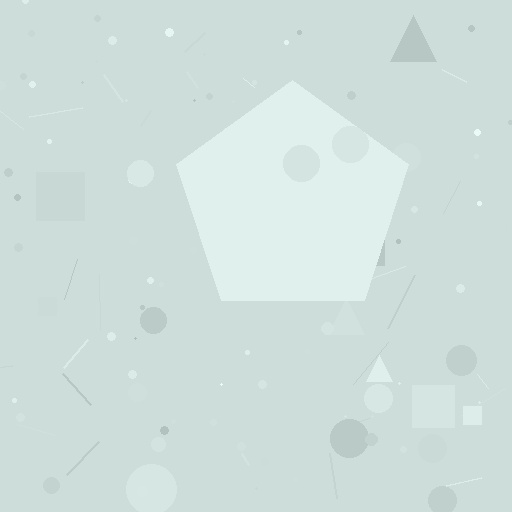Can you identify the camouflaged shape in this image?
The camouflaged shape is a pentagon.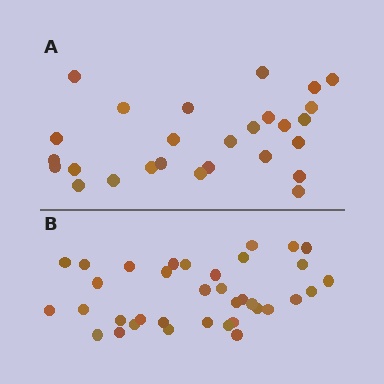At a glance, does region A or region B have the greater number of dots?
Region B (the bottom region) has more dots.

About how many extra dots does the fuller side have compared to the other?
Region B has roughly 8 or so more dots than region A.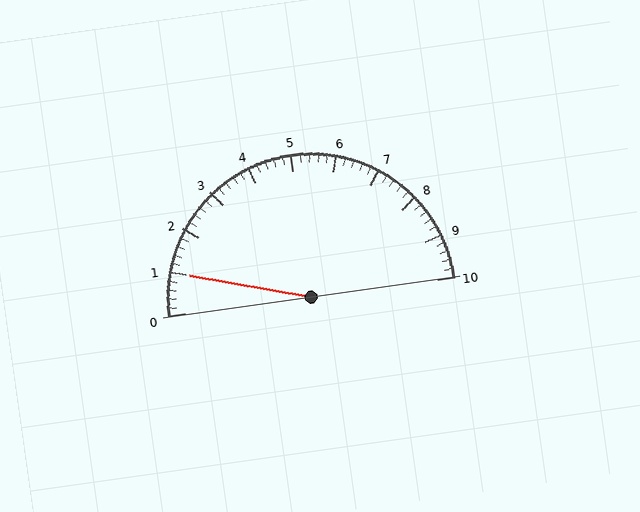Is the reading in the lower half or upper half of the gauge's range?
The reading is in the lower half of the range (0 to 10).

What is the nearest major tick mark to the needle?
The nearest major tick mark is 1.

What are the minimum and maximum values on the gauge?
The gauge ranges from 0 to 10.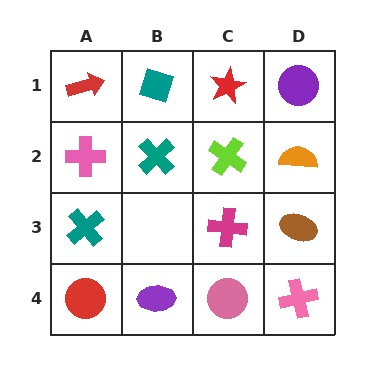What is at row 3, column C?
A magenta cross.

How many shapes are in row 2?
4 shapes.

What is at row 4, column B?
A purple ellipse.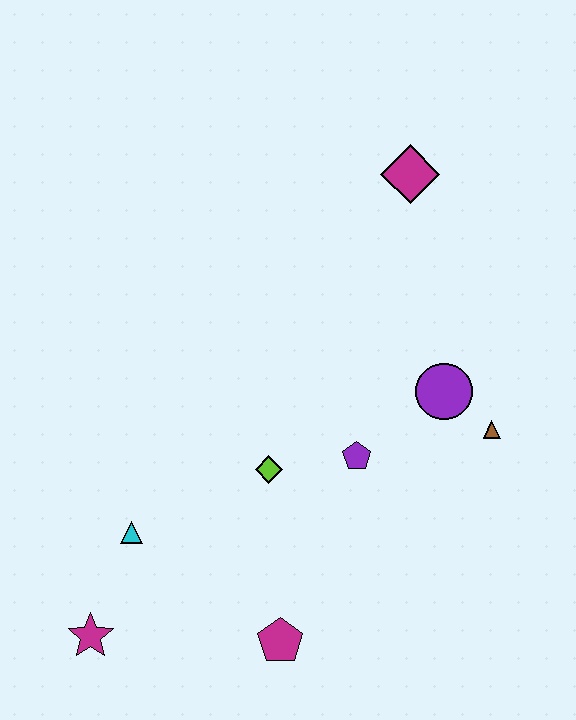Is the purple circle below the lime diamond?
No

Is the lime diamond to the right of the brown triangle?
No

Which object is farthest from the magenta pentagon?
The magenta diamond is farthest from the magenta pentagon.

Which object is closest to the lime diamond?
The purple pentagon is closest to the lime diamond.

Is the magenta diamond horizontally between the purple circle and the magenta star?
Yes